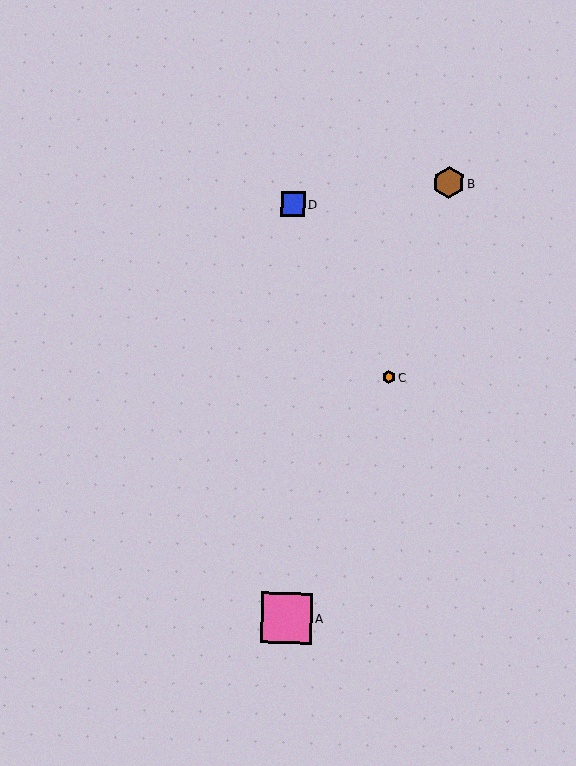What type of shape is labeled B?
Shape B is a brown hexagon.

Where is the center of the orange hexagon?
The center of the orange hexagon is at (389, 377).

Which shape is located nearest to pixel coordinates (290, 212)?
The blue square (labeled D) at (293, 204) is nearest to that location.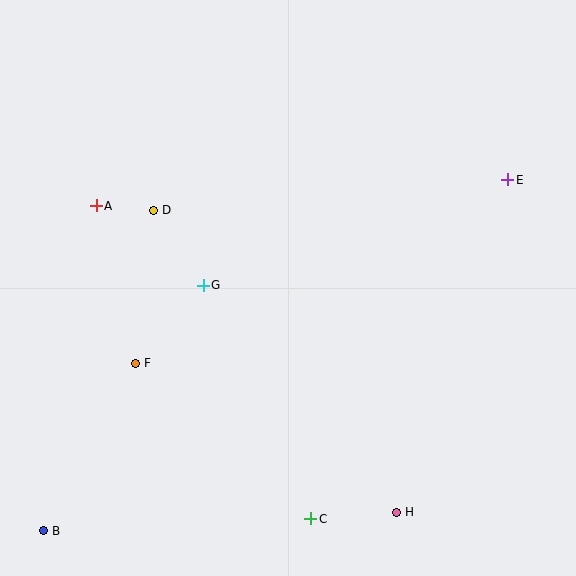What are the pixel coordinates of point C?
Point C is at (311, 519).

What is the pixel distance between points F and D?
The distance between F and D is 154 pixels.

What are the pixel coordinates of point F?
Point F is at (136, 363).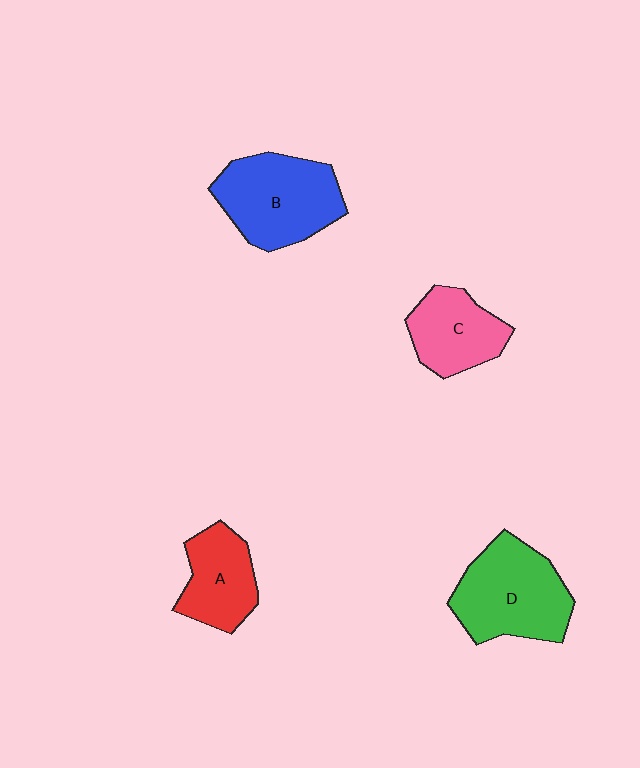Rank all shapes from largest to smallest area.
From largest to smallest: D (green), B (blue), C (pink), A (red).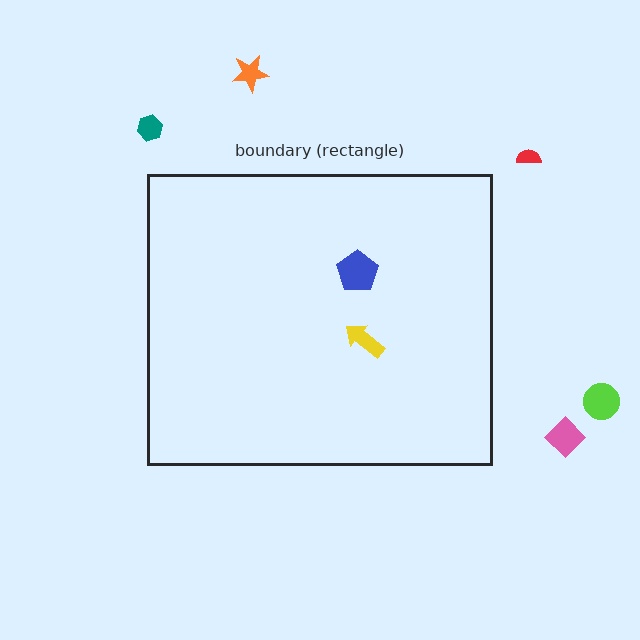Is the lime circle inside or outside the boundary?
Outside.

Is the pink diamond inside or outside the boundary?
Outside.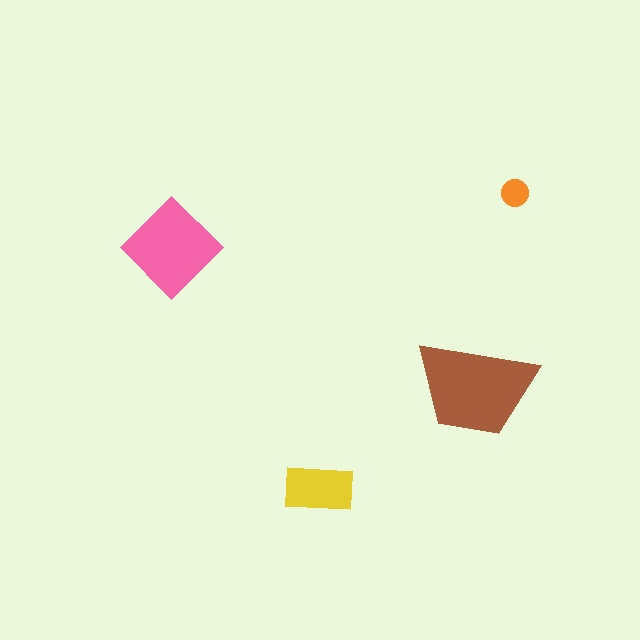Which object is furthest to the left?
The pink diamond is leftmost.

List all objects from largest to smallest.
The brown trapezoid, the pink diamond, the yellow rectangle, the orange circle.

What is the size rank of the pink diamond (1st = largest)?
2nd.